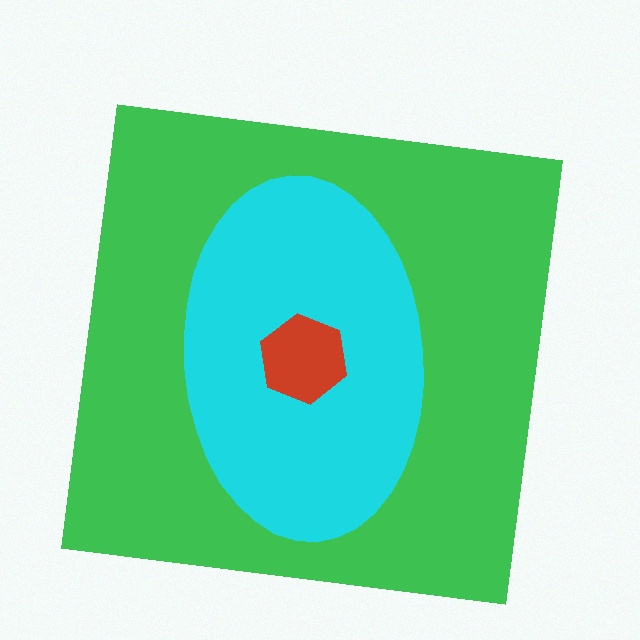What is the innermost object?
The red hexagon.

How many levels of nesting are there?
3.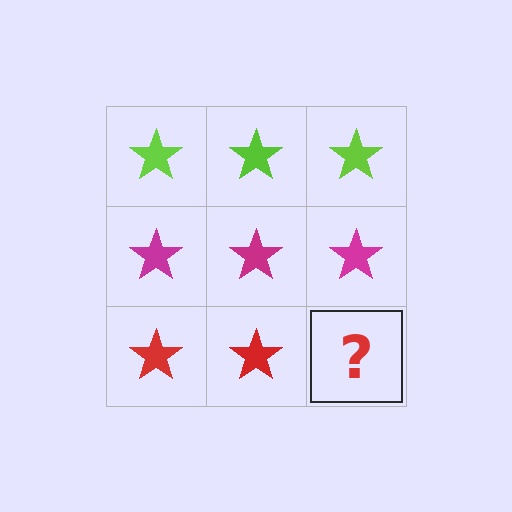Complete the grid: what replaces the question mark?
The question mark should be replaced with a red star.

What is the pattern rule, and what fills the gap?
The rule is that each row has a consistent color. The gap should be filled with a red star.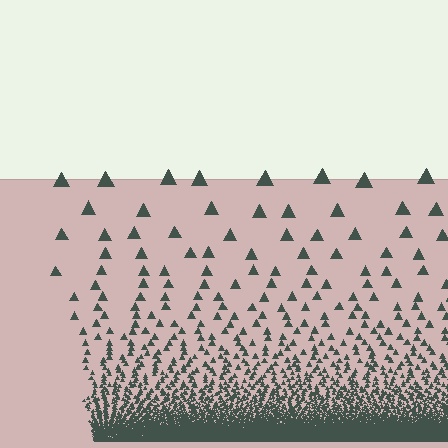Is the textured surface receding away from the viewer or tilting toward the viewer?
The surface appears to tilt toward the viewer. Texture elements get larger and sparser toward the top.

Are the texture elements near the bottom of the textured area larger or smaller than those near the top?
Smaller. The gradient is inverted — elements near the bottom are smaller and denser.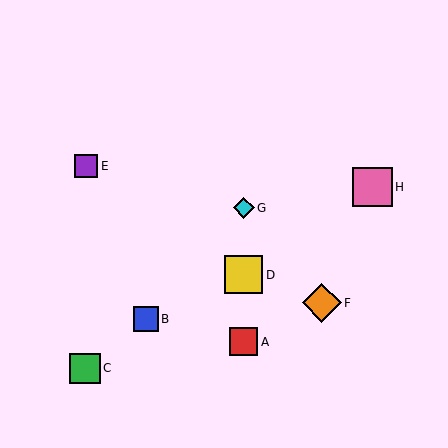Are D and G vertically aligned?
Yes, both are at x≈244.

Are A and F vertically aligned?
No, A is at x≈244 and F is at x≈322.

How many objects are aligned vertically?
3 objects (A, D, G) are aligned vertically.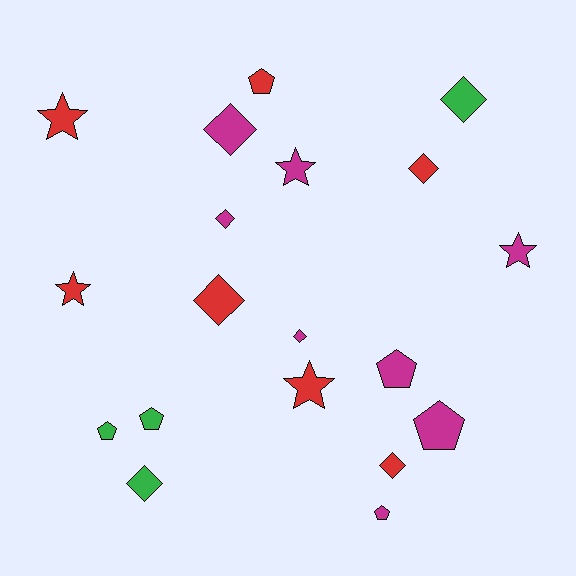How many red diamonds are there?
There are 3 red diamonds.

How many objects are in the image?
There are 19 objects.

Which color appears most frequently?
Magenta, with 8 objects.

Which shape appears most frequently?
Diamond, with 8 objects.